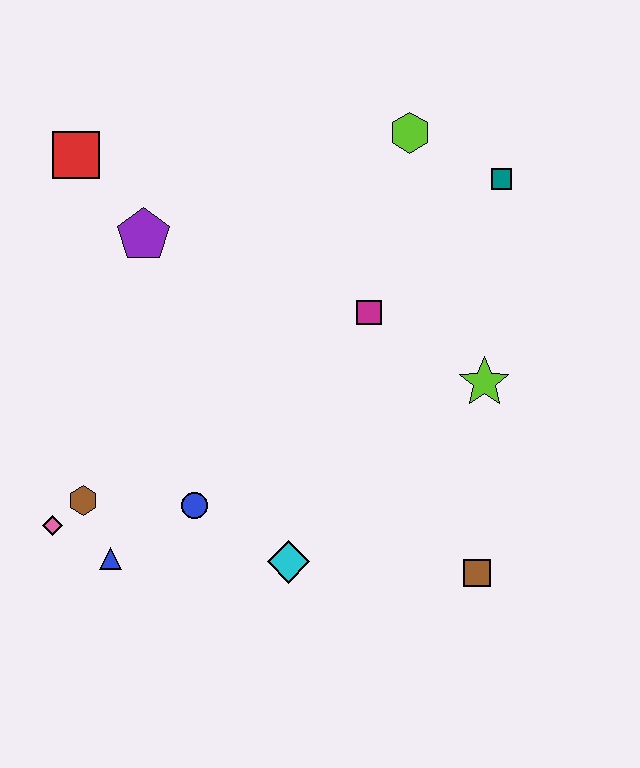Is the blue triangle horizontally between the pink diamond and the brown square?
Yes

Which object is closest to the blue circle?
The blue triangle is closest to the blue circle.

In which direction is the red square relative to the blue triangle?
The red square is above the blue triangle.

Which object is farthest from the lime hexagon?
The pink diamond is farthest from the lime hexagon.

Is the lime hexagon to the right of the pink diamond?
Yes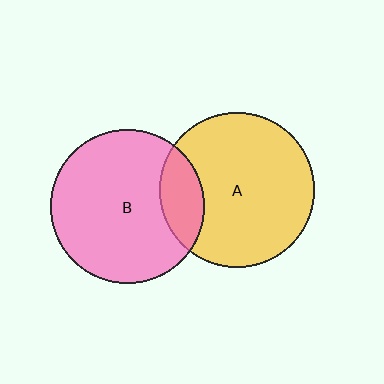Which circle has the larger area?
Circle A (yellow).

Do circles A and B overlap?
Yes.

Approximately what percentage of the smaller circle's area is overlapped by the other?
Approximately 15%.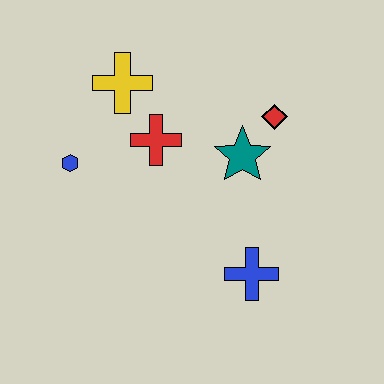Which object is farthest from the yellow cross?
The blue cross is farthest from the yellow cross.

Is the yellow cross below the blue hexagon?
No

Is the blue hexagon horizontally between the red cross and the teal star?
No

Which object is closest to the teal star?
The red diamond is closest to the teal star.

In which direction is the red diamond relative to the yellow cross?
The red diamond is to the right of the yellow cross.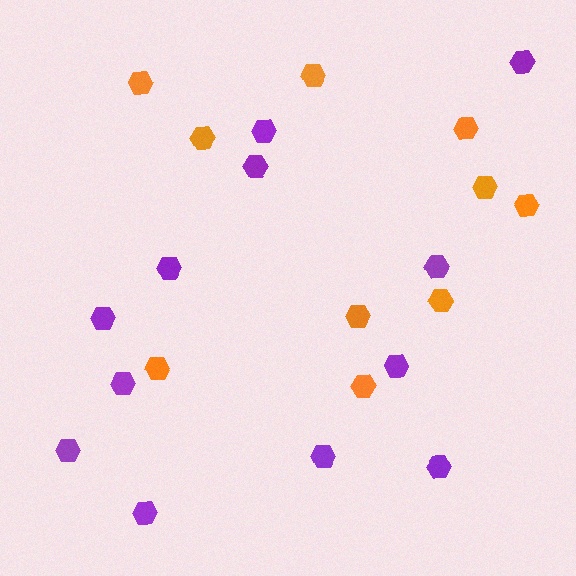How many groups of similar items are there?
There are 2 groups: one group of orange hexagons (10) and one group of purple hexagons (12).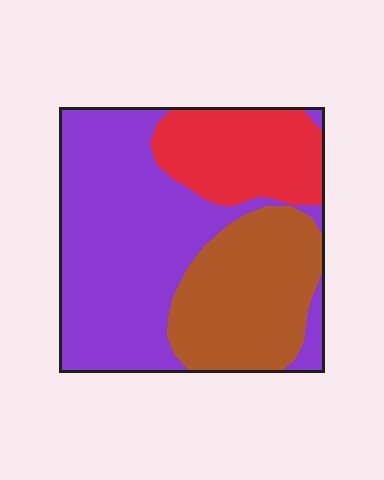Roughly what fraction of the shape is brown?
Brown takes up between a quarter and a half of the shape.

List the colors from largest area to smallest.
From largest to smallest: purple, brown, red.